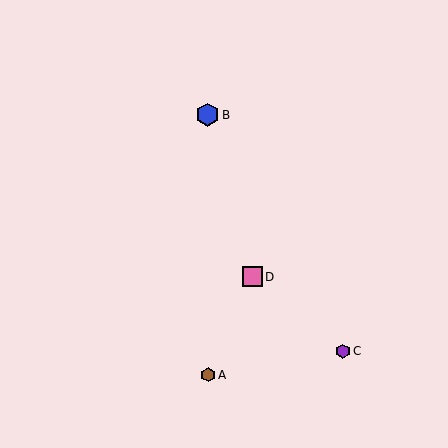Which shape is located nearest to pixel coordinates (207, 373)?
The brown hexagon (labeled A) at (208, 375) is nearest to that location.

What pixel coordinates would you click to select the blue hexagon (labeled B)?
Click at (208, 115) to select the blue hexagon B.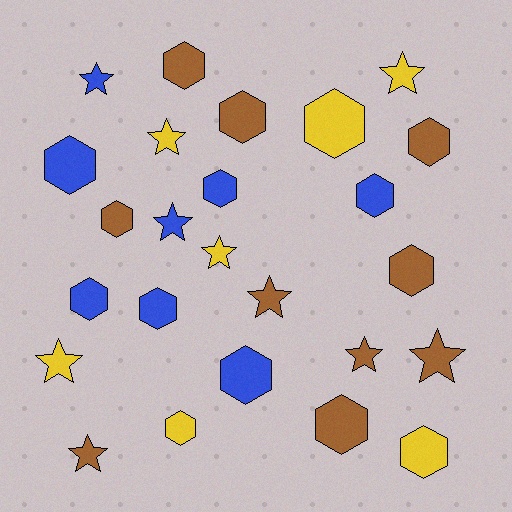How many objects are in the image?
There are 25 objects.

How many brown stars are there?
There are 4 brown stars.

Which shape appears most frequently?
Hexagon, with 15 objects.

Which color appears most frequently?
Brown, with 10 objects.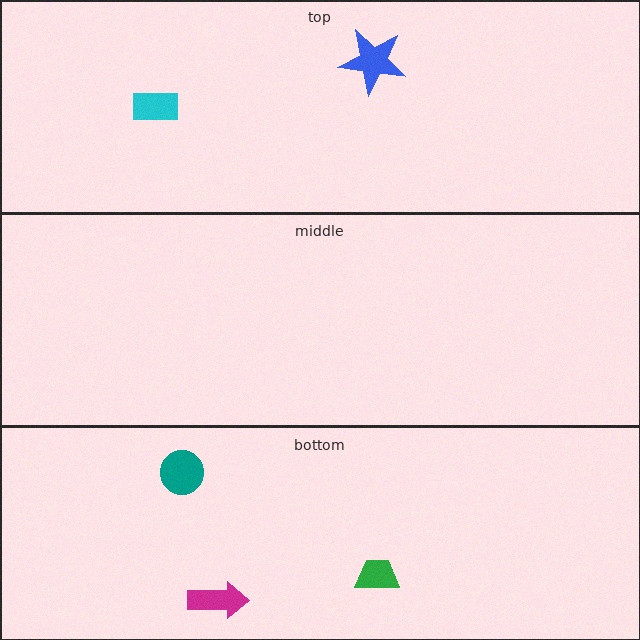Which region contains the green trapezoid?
The bottom region.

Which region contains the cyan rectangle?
The top region.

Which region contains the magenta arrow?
The bottom region.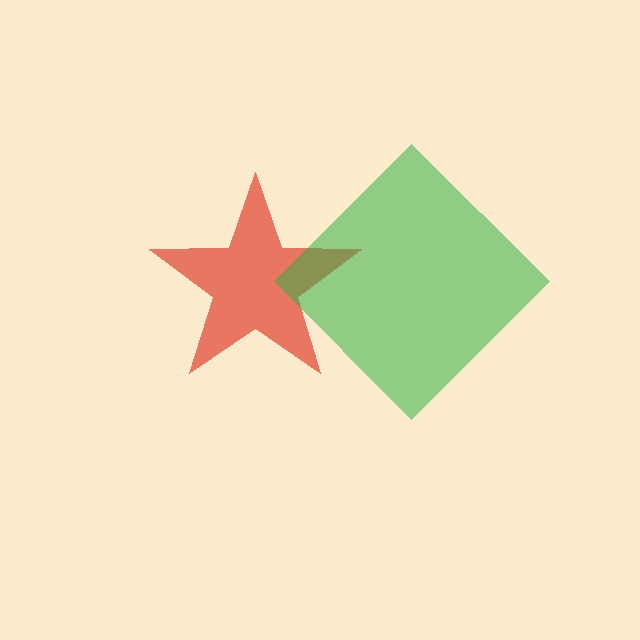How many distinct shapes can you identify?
There are 2 distinct shapes: a red star, a green diamond.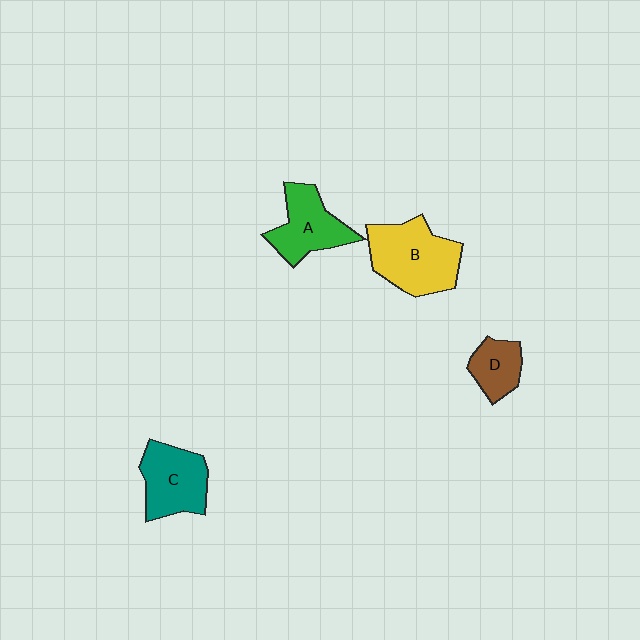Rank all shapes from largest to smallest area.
From largest to smallest: B (yellow), C (teal), A (green), D (brown).